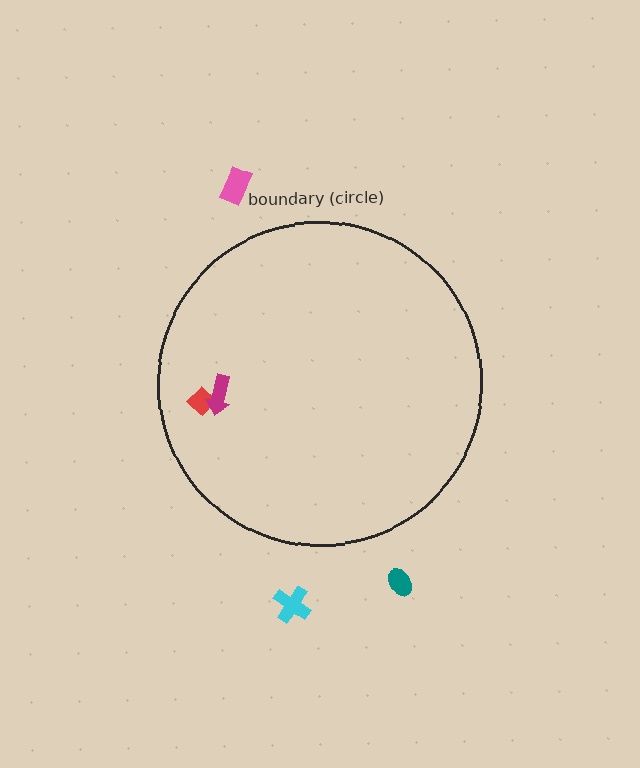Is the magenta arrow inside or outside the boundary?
Inside.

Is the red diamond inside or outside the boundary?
Inside.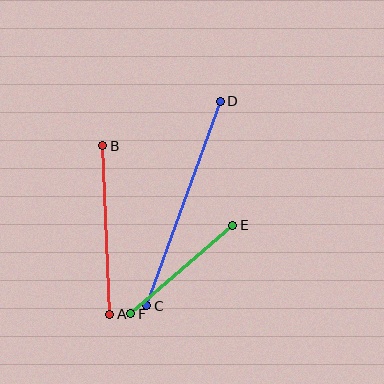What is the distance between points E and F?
The distance is approximately 135 pixels.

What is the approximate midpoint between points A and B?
The midpoint is at approximately (106, 230) pixels.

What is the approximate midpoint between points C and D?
The midpoint is at approximately (183, 204) pixels.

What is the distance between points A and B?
The distance is approximately 169 pixels.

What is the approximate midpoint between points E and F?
The midpoint is at approximately (182, 269) pixels.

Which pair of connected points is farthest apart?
Points C and D are farthest apart.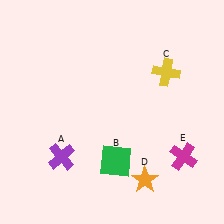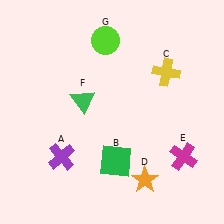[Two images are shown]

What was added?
A green triangle (F), a lime circle (G) were added in Image 2.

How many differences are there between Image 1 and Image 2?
There are 2 differences between the two images.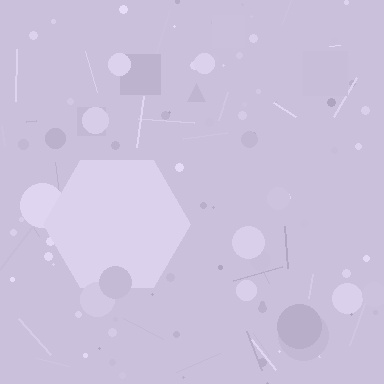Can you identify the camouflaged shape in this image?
The camouflaged shape is a hexagon.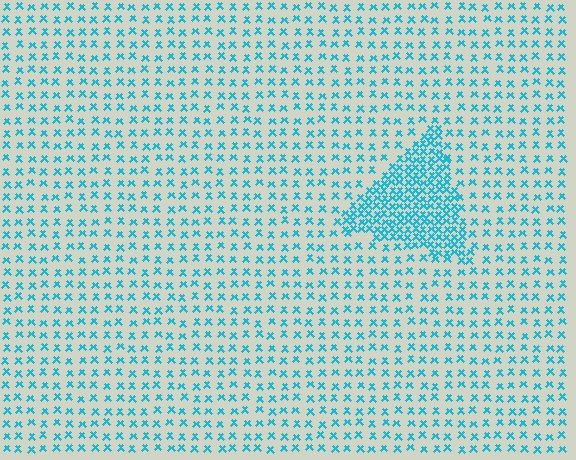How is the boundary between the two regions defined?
The boundary is defined by a change in element density (approximately 2.6x ratio). All elements are the same color, size, and shape.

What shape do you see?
I see a triangle.